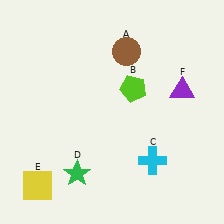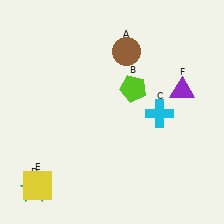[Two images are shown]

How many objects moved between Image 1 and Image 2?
2 objects moved between the two images.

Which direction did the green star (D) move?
The green star (D) moved left.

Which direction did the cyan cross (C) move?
The cyan cross (C) moved up.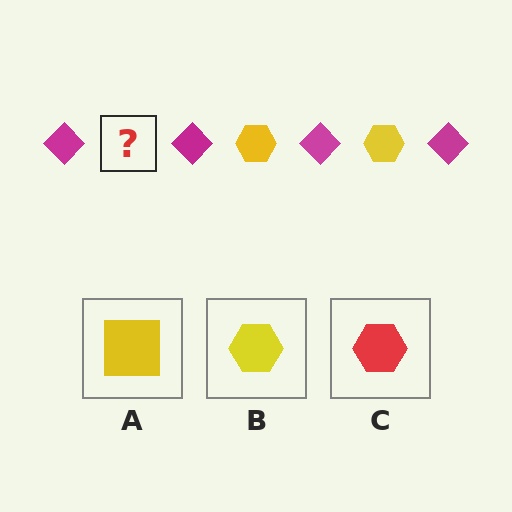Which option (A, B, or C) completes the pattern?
B.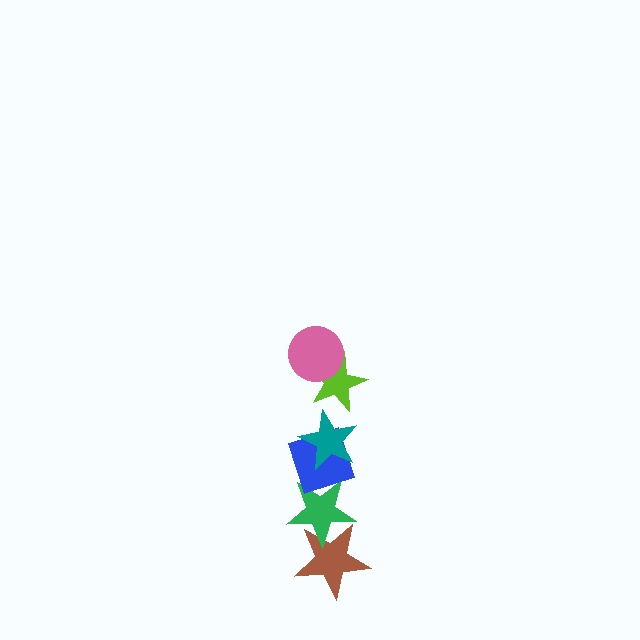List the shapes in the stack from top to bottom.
From top to bottom: the pink circle, the lime star, the teal star, the blue diamond, the green star, the brown star.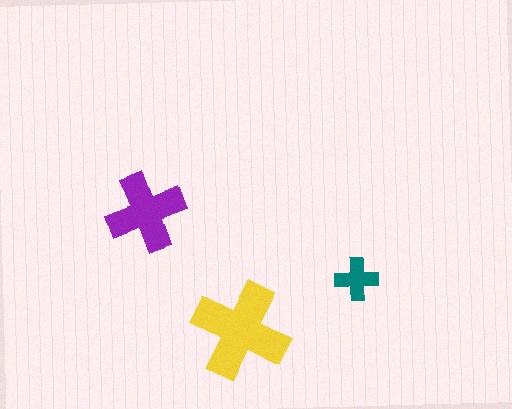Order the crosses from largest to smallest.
the yellow one, the purple one, the teal one.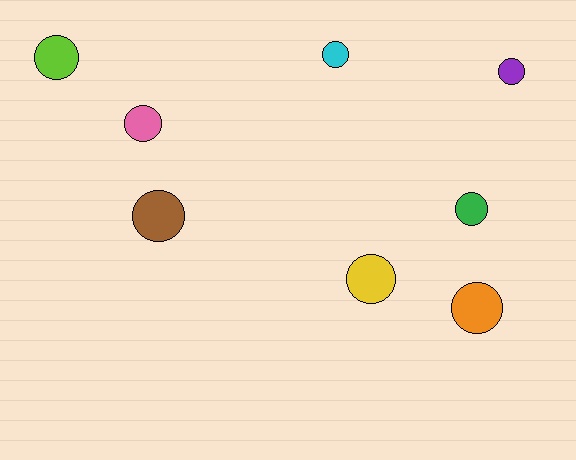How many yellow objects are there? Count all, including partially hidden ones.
There is 1 yellow object.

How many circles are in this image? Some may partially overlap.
There are 8 circles.